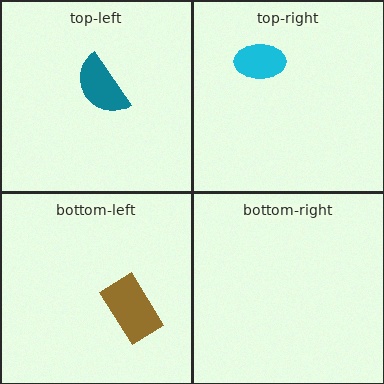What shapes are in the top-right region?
The cyan ellipse.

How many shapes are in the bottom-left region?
1.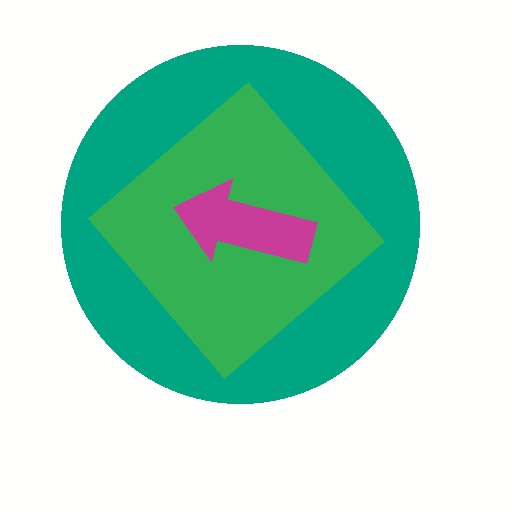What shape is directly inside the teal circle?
The green diamond.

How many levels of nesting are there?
3.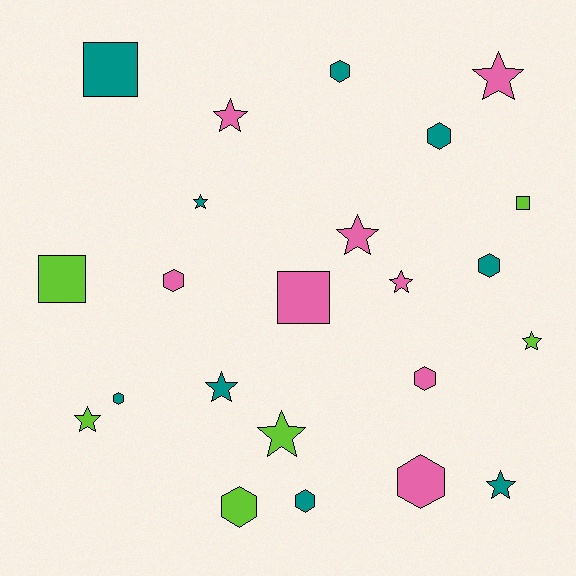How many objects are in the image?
There are 23 objects.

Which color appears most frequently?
Teal, with 9 objects.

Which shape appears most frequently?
Star, with 10 objects.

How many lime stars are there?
There are 3 lime stars.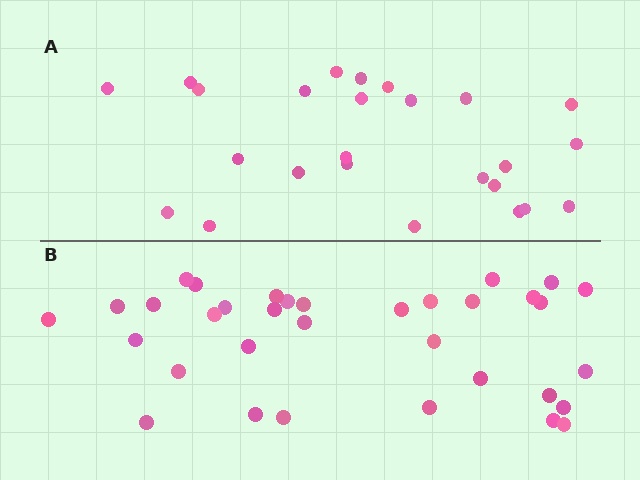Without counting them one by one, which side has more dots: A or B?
Region B (the bottom region) has more dots.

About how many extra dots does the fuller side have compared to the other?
Region B has roughly 8 or so more dots than region A.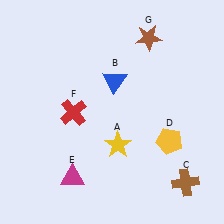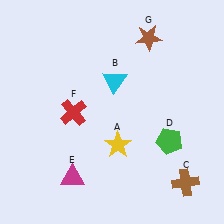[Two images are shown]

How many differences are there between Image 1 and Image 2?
There are 2 differences between the two images.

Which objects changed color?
B changed from blue to cyan. D changed from yellow to green.